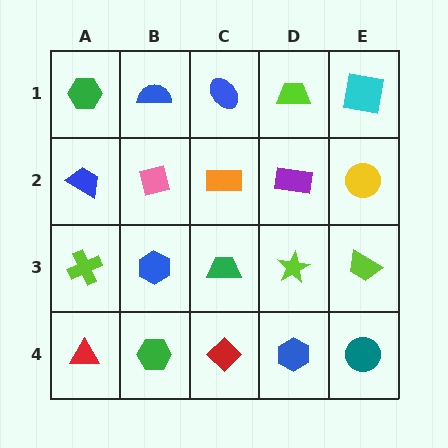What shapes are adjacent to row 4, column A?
A lime cross (row 3, column A), a green hexagon (row 4, column B).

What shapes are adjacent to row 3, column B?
A pink square (row 2, column B), a green hexagon (row 4, column B), a lime cross (row 3, column A), a green trapezoid (row 3, column C).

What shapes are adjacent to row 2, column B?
A blue semicircle (row 1, column B), a blue hexagon (row 3, column B), a blue trapezoid (row 2, column A), an orange rectangle (row 2, column C).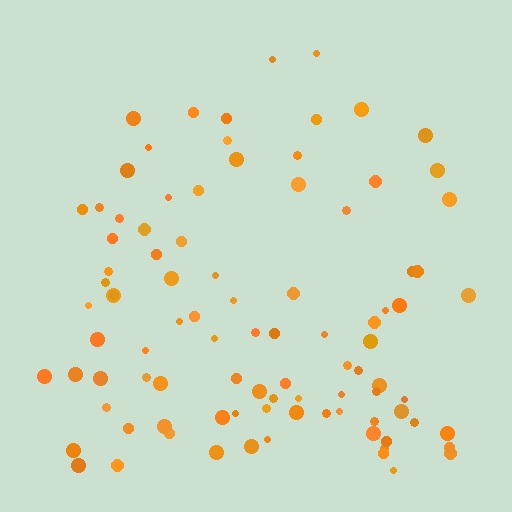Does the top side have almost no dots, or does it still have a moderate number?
Still a moderate number, just noticeably fewer than the bottom.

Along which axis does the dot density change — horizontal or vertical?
Vertical.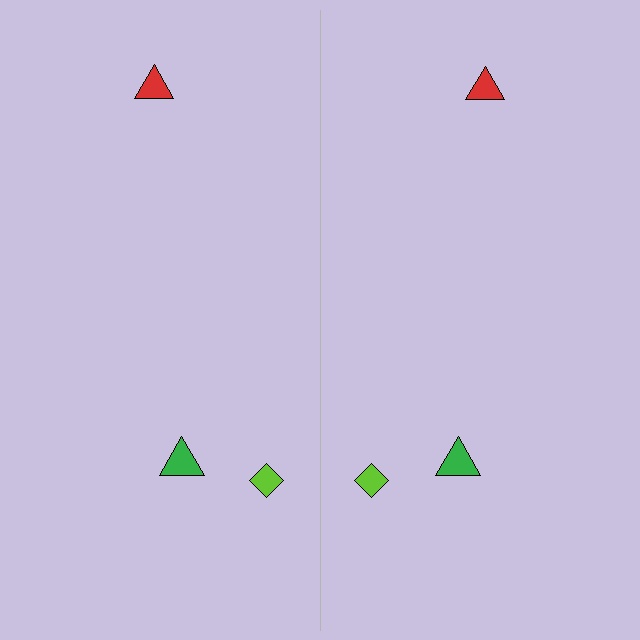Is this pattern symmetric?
Yes, this pattern has bilateral (reflection) symmetry.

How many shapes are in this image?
There are 6 shapes in this image.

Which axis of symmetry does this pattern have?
The pattern has a vertical axis of symmetry running through the center of the image.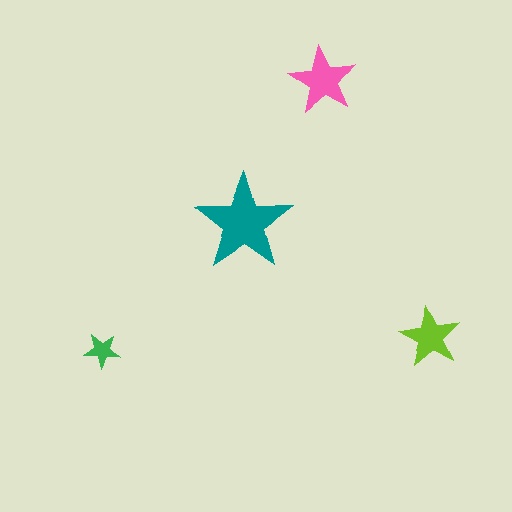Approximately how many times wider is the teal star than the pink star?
About 1.5 times wider.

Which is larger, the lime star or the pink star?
The pink one.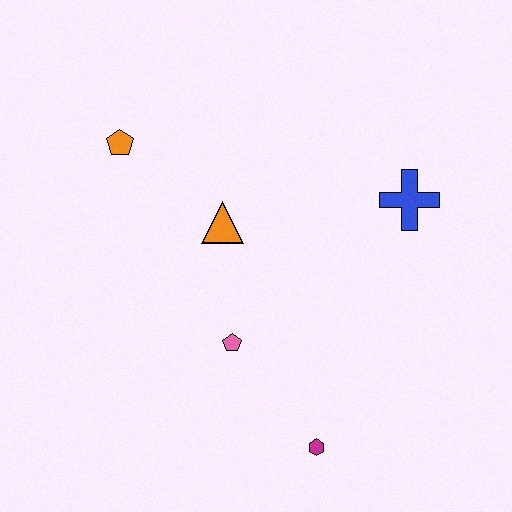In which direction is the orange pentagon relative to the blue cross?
The orange pentagon is to the left of the blue cross.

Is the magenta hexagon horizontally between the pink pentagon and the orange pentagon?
No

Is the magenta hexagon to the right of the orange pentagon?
Yes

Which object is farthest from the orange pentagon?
The magenta hexagon is farthest from the orange pentagon.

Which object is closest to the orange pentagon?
The orange triangle is closest to the orange pentagon.